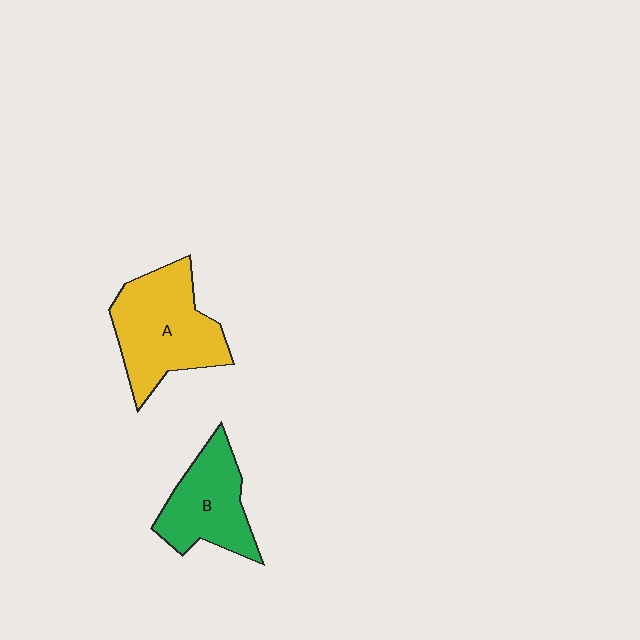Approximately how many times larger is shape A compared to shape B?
Approximately 1.3 times.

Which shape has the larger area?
Shape A (yellow).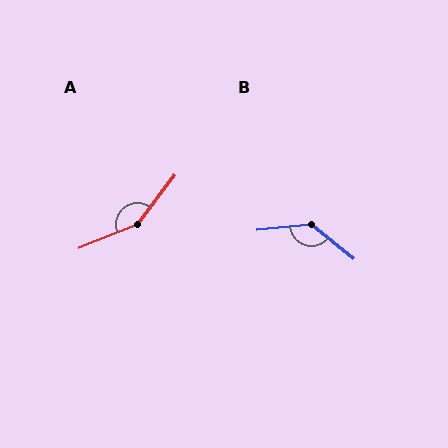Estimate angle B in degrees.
Approximately 135 degrees.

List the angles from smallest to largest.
B (135°), A (149°).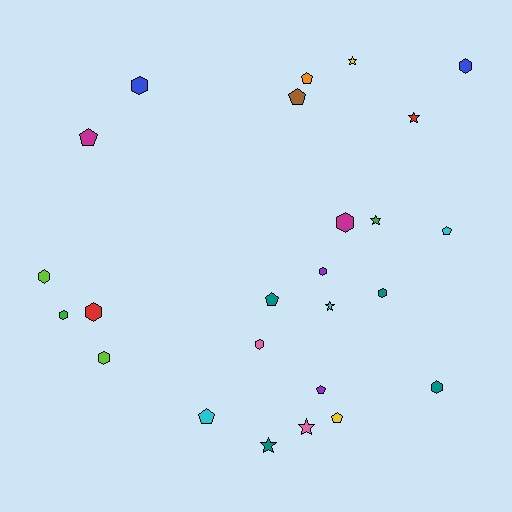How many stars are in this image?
There are 6 stars.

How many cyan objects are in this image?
There are 3 cyan objects.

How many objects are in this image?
There are 25 objects.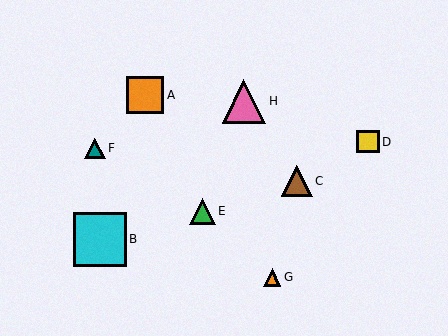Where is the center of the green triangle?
The center of the green triangle is at (202, 211).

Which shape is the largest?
The cyan square (labeled B) is the largest.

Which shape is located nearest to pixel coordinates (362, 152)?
The yellow square (labeled D) at (368, 142) is nearest to that location.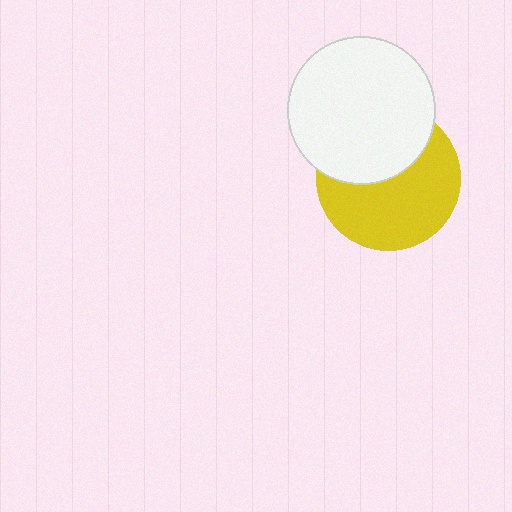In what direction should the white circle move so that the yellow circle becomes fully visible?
The white circle should move up. That is the shortest direction to clear the overlap and leave the yellow circle fully visible.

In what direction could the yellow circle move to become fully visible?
The yellow circle could move down. That would shift it out from behind the white circle entirely.